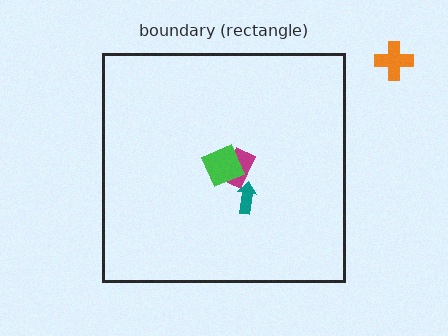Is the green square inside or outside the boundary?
Inside.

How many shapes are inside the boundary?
3 inside, 1 outside.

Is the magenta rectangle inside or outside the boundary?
Inside.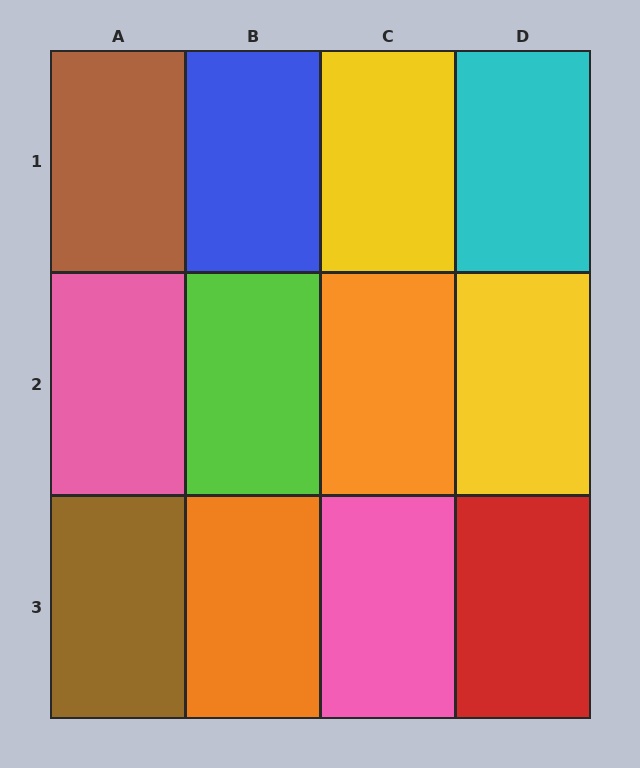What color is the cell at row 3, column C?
Pink.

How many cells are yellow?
2 cells are yellow.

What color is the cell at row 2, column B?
Lime.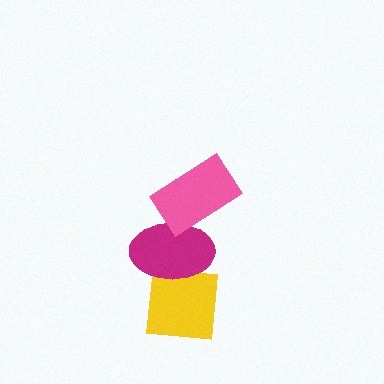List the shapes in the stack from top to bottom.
From top to bottom: the pink rectangle, the magenta ellipse, the yellow square.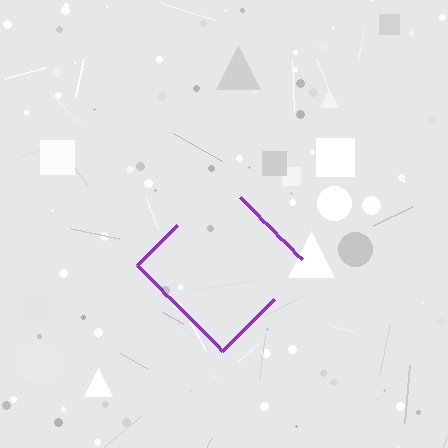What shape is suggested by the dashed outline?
The dashed outline suggests a diamond.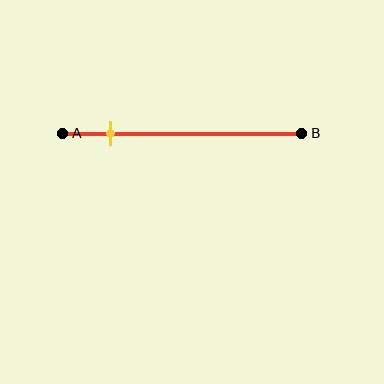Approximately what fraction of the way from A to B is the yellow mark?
The yellow mark is approximately 20% of the way from A to B.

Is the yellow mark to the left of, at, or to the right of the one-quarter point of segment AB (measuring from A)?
The yellow mark is to the left of the one-quarter point of segment AB.